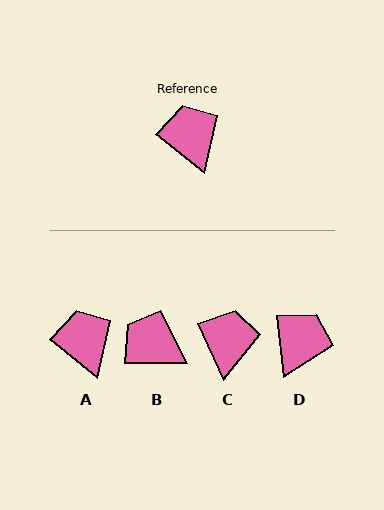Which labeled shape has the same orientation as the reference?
A.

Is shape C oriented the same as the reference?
No, it is off by about 27 degrees.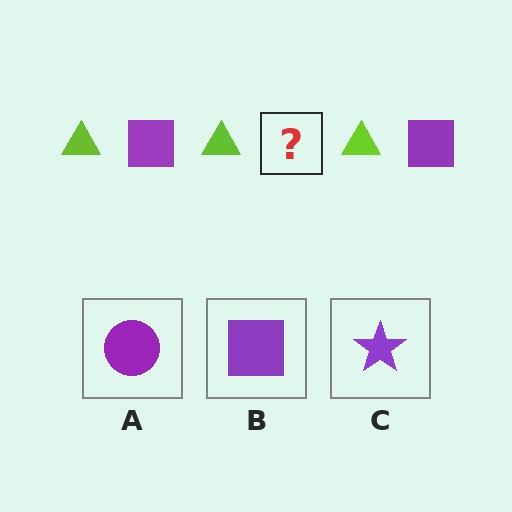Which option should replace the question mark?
Option B.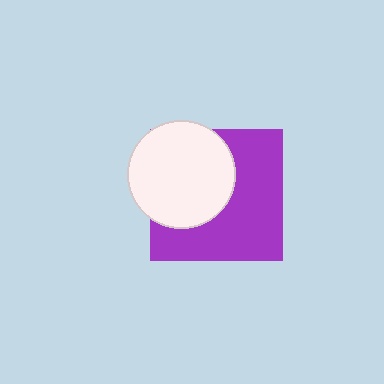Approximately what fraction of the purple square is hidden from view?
Roughly 43% of the purple square is hidden behind the white circle.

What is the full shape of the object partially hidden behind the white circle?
The partially hidden object is a purple square.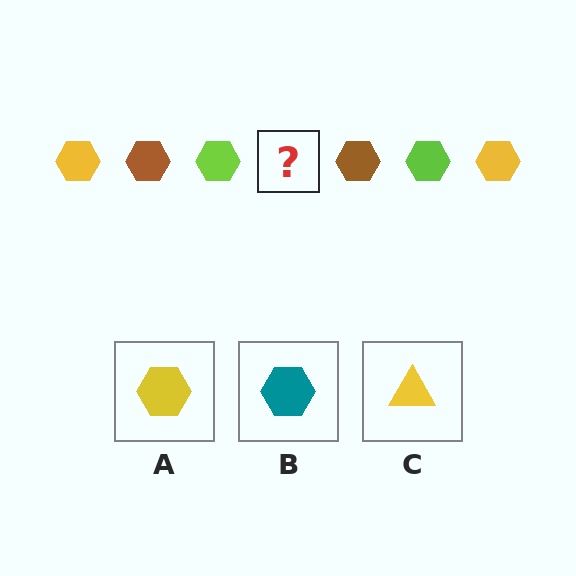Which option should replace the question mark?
Option A.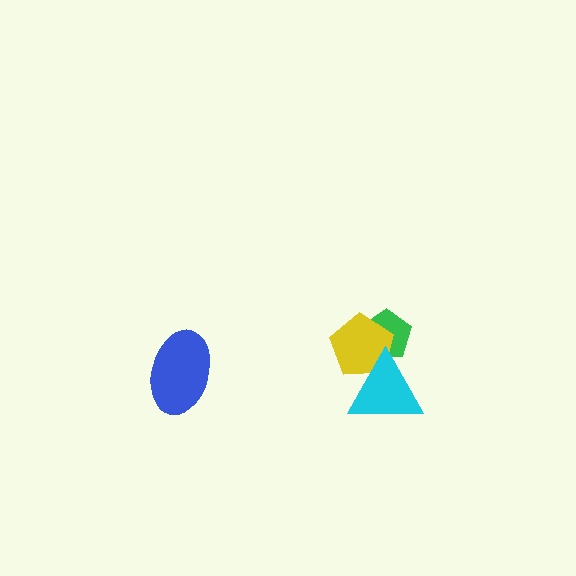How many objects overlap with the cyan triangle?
2 objects overlap with the cyan triangle.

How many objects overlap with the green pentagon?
2 objects overlap with the green pentagon.